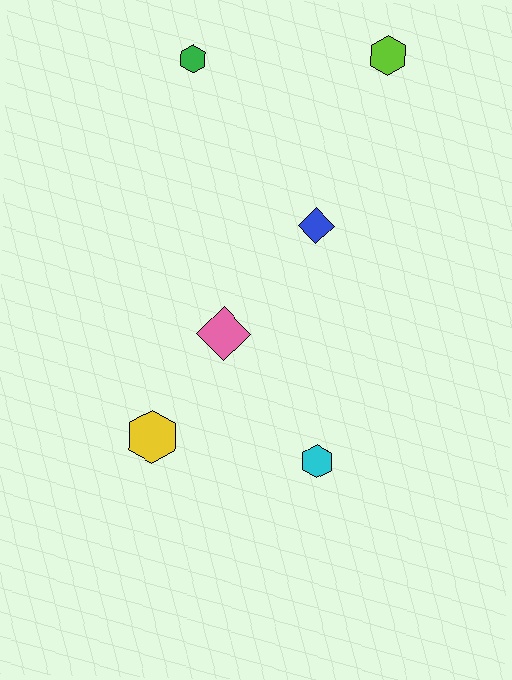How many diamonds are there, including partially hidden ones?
There are 2 diamonds.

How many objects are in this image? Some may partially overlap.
There are 6 objects.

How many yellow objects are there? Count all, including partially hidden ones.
There is 1 yellow object.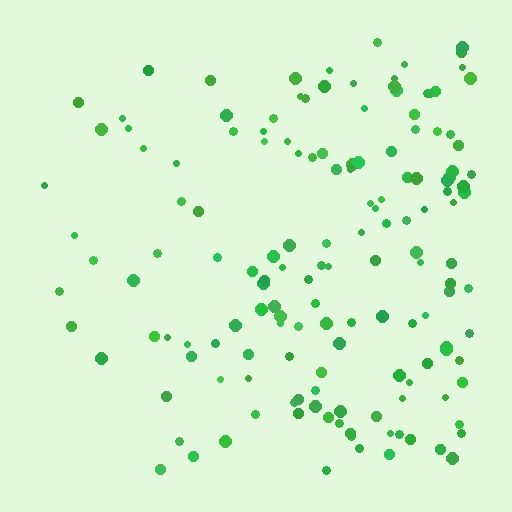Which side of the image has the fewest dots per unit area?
The left.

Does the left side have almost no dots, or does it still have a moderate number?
Still a moderate number, just noticeably fewer than the right.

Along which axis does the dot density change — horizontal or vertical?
Horizontal.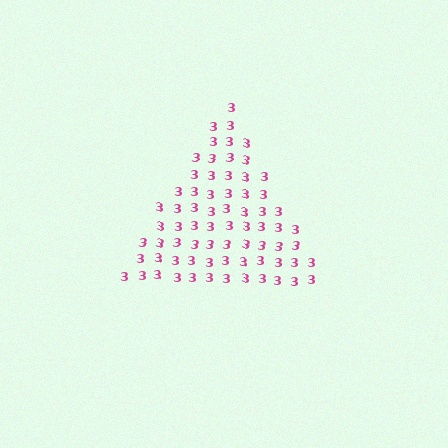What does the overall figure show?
The overall figure shows a triangle.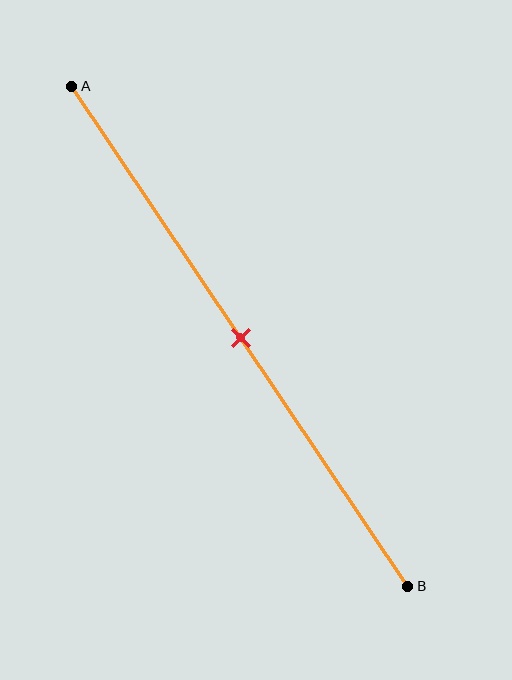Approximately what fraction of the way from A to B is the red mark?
The red mark is approximately 50% of the way from A to B.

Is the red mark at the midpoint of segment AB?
Yes, the mark is approximately at the midpoint.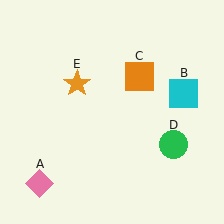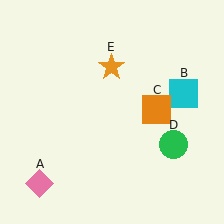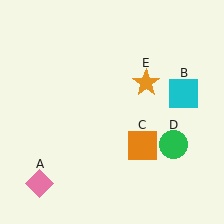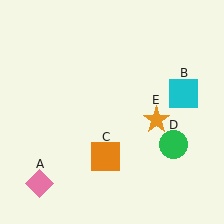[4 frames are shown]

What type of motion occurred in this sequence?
The orange square (object C), orange star (object E) rotated clockwise around the center of the scene.